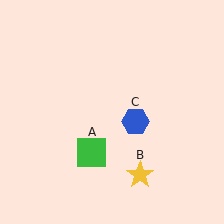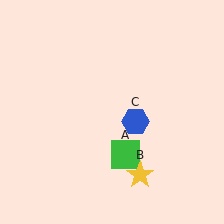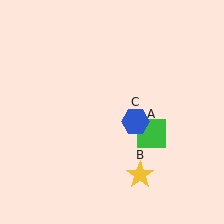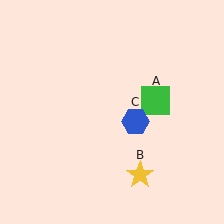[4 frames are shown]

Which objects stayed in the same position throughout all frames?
Yellow star (object B) and blue hexagon (object C) remained stationary.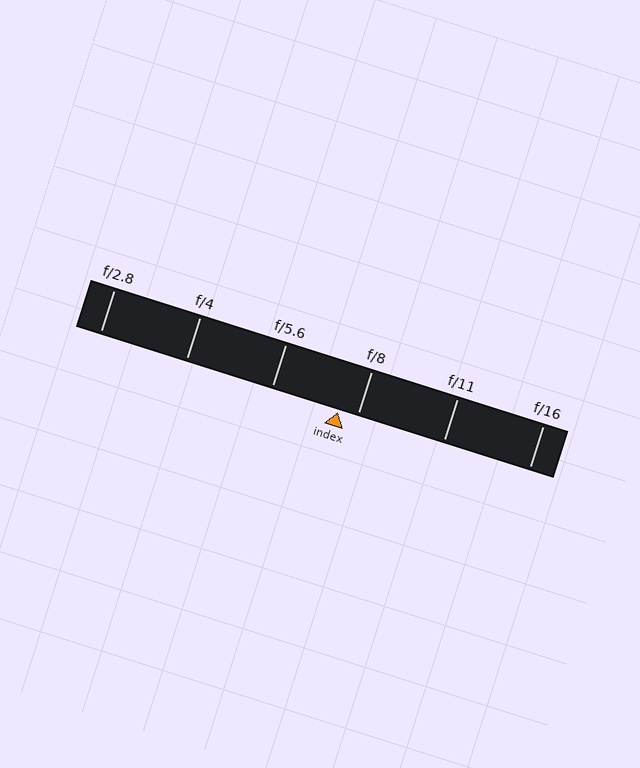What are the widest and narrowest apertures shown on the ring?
The widest aperture shown is f/2.8 and the narrowest is f/16.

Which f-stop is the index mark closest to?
The index mark is closest to f/8.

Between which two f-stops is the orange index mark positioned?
The index mark is between f/5.6 and f/8.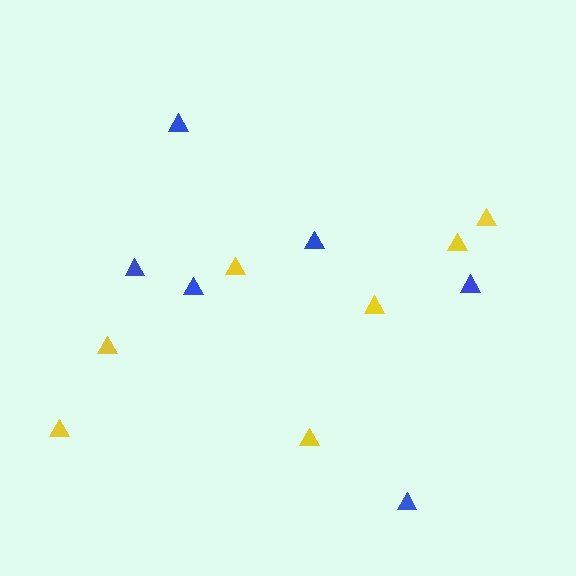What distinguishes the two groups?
There are 2 groups: one group of yellow triangles (7) and one group of blue triangles (6).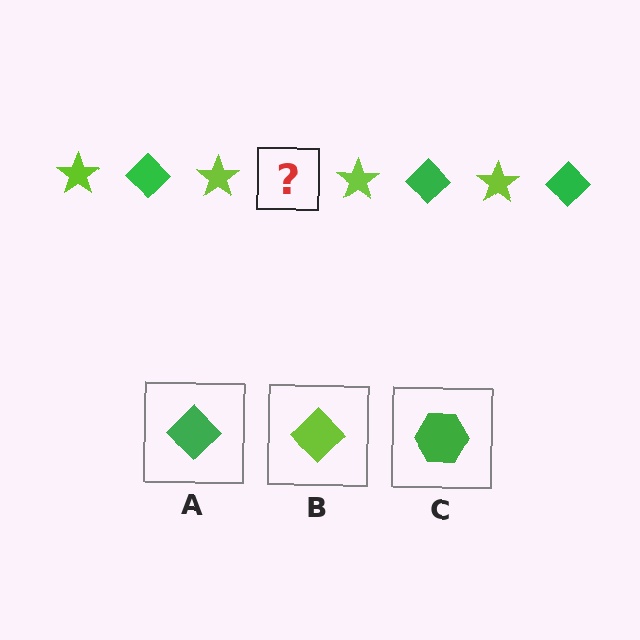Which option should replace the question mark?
Option A.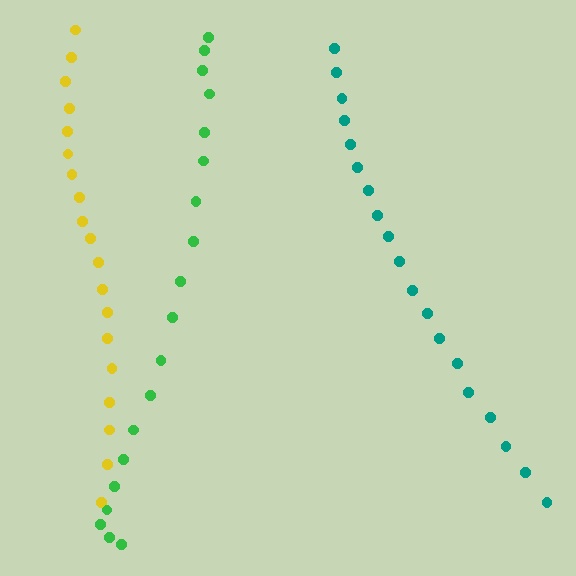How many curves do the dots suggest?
There are 3 distinct paths.